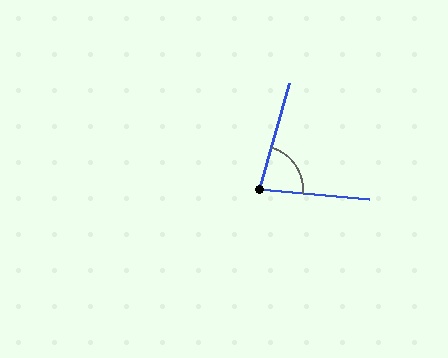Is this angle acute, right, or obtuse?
It is acute.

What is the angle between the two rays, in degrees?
Approximately 79 degrees.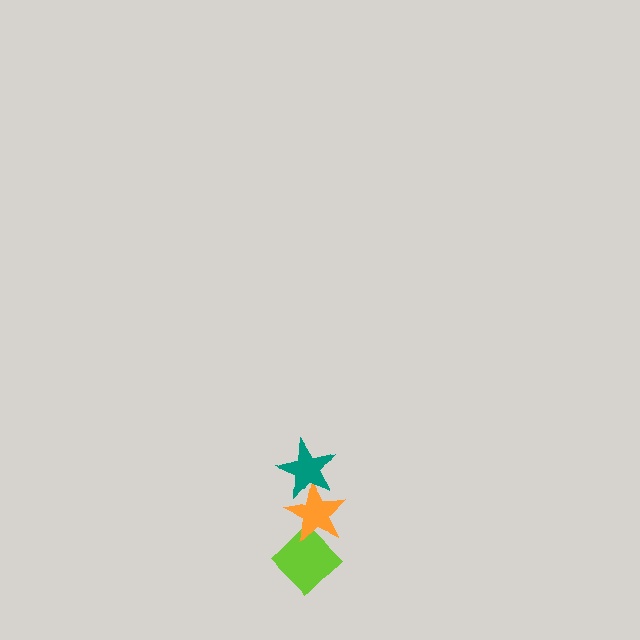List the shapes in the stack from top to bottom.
From top to bottom: the teal star, the orange star, the lime diamond.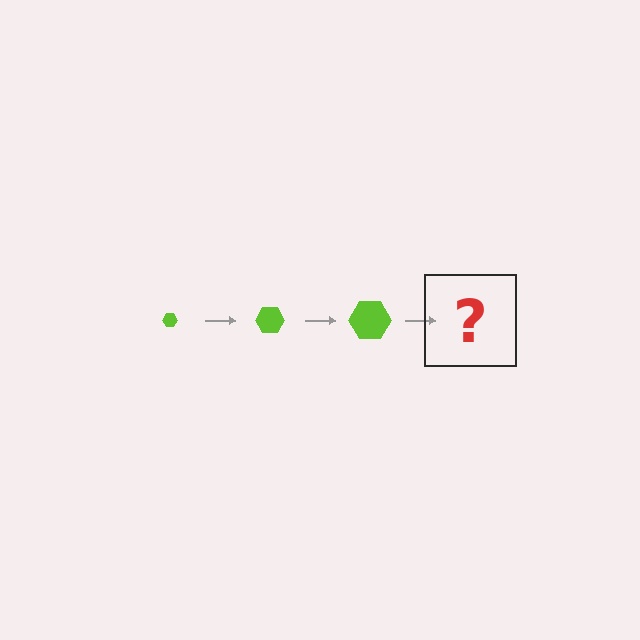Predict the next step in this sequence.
The next step is a lime hexagon, larger than the previous one.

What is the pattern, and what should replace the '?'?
The pattern is that the hexagon gets progressively larger each step. The '?' should be a lime hexagon, larger than the previous one.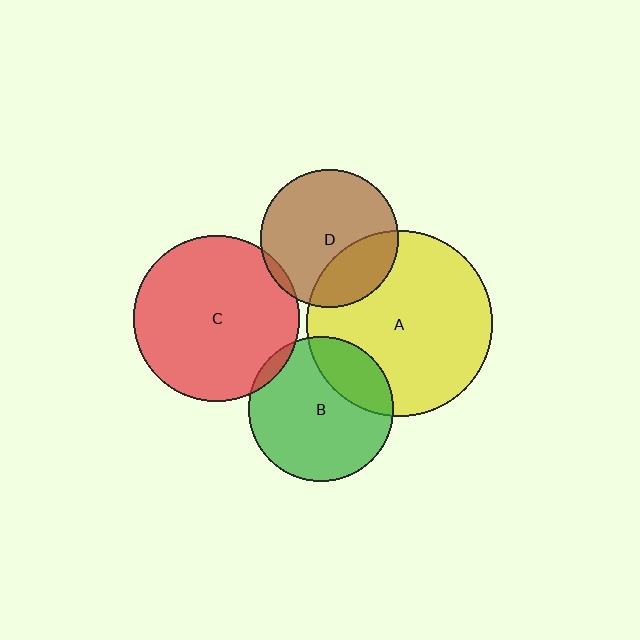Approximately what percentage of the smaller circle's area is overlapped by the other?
Approximately 30%.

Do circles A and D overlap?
Yes.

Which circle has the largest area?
Circle A (yellow).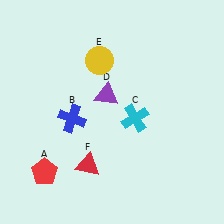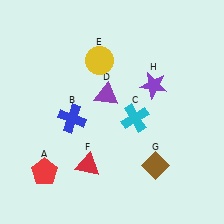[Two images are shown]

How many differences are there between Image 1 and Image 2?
There are 2 differences between the two images.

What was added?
A brown diamond (G), a purple star (H) were added in Image 2.